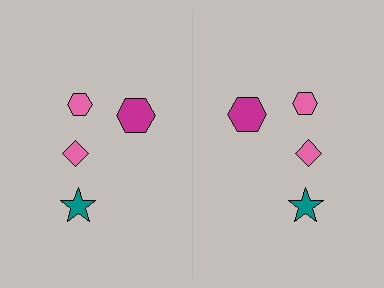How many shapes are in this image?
There are 8 shapes in this image.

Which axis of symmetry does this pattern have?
The pattern has a vertical axis of symmetry running through the center of the image.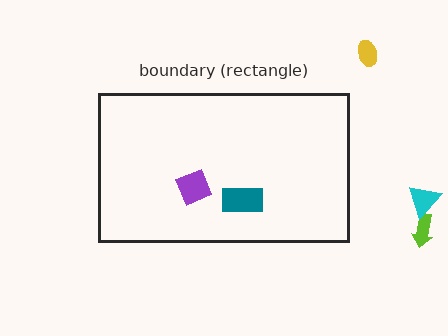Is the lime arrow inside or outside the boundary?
Outside.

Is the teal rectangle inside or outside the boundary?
Inside.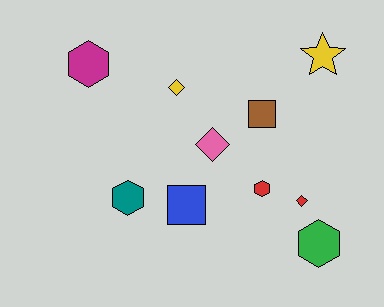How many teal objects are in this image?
There is 1 teal object.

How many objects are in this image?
There are 10 objects.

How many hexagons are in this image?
There are 4 hexagons.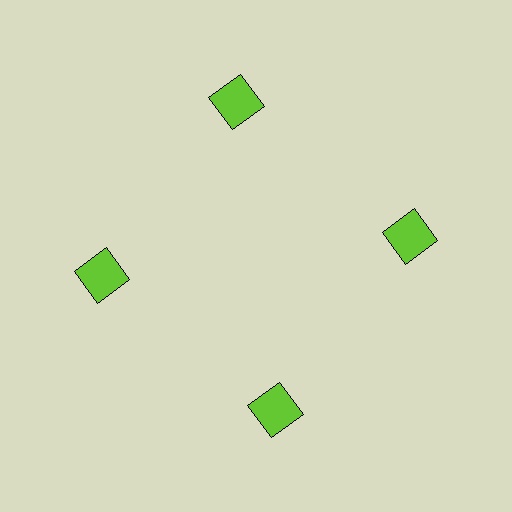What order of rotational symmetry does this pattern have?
This pattern has 4-fold rotational symmetry.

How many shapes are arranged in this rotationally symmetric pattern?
There are 4 shapes, arranged in 4 groups of 1.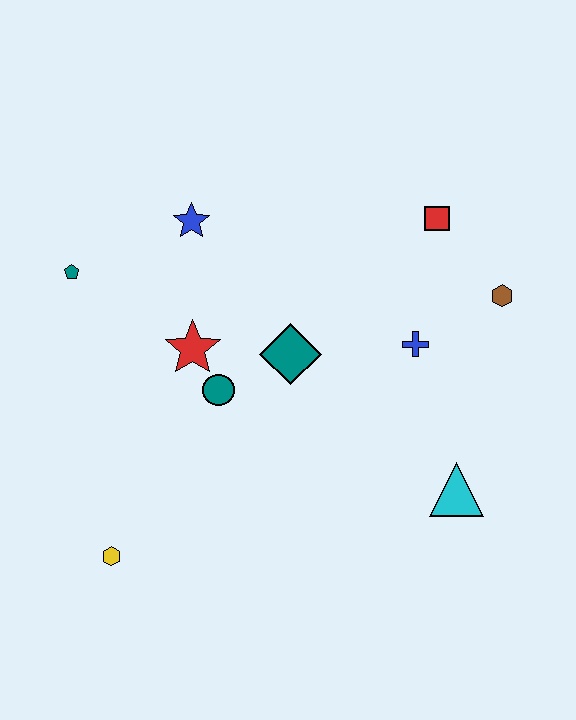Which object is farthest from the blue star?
The cyan triangle is farthest from the blue star.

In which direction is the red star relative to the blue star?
The red star is below the blue star.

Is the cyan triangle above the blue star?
No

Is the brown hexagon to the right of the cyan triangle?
Yes